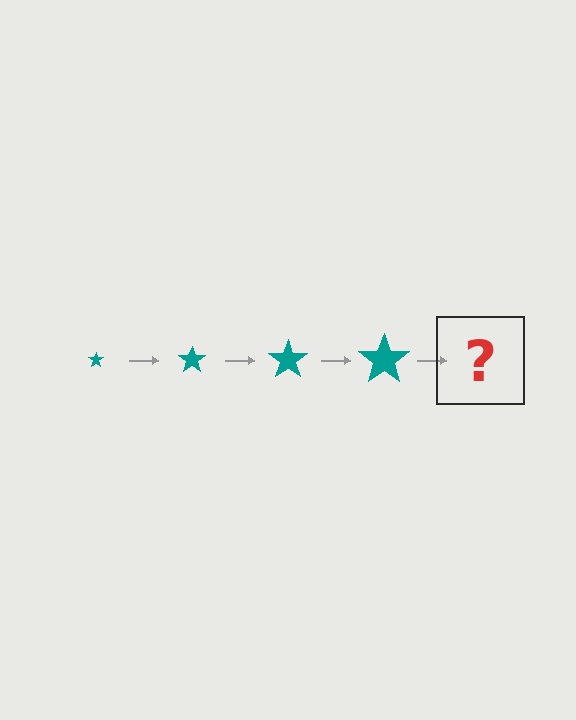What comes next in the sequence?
The next element should be a teal star, larger than the previous one.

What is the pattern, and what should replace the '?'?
The pattern is that the star gets progressively larger each step. The '?' should be a teal star, larger than the previous one.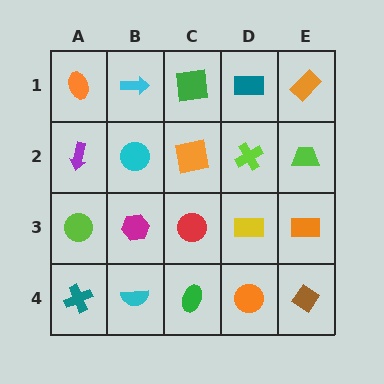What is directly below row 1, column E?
A lime trapezoid.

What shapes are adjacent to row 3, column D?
A lime cross (row 2, column D), an orange circle (row 4, column D), a red circle (row 3, column C), an orange rectangle (row 3, column E).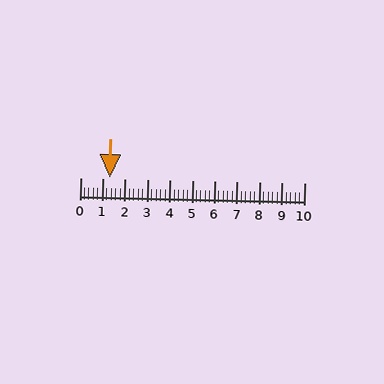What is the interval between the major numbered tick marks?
The major tick marks are spaced 1 units apart.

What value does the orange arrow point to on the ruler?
The orange arrow points to approximately 1.3.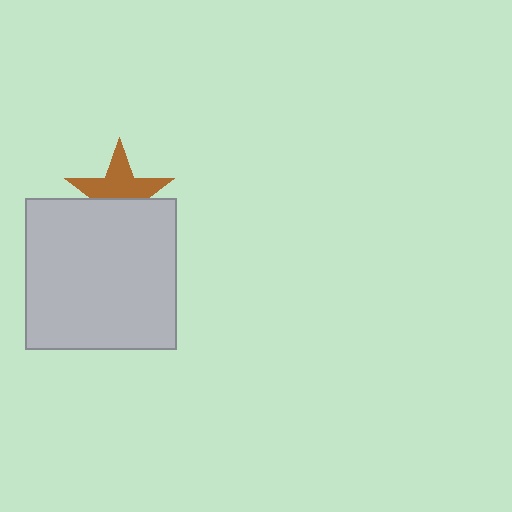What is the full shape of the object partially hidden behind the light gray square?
The partially hidden object is a brown star.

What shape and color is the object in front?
The object in front is a light gray square.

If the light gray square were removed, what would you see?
You would see the complete brown star.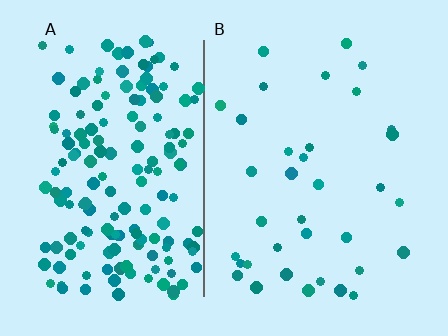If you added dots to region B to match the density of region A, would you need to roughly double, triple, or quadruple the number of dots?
Approximately quadruple.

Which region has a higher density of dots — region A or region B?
A (the left).